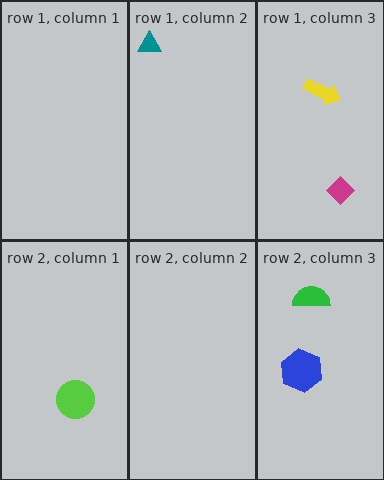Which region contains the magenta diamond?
The row 1, column 3 region.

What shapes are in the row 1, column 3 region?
The yellow arrow, the magenta diamond.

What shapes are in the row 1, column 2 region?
The teal triangle.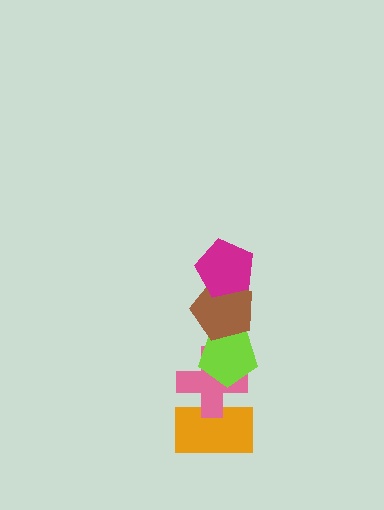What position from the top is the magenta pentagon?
The magenta pentagon is 1st from the top.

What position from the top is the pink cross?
The pink cross is 4th from the top.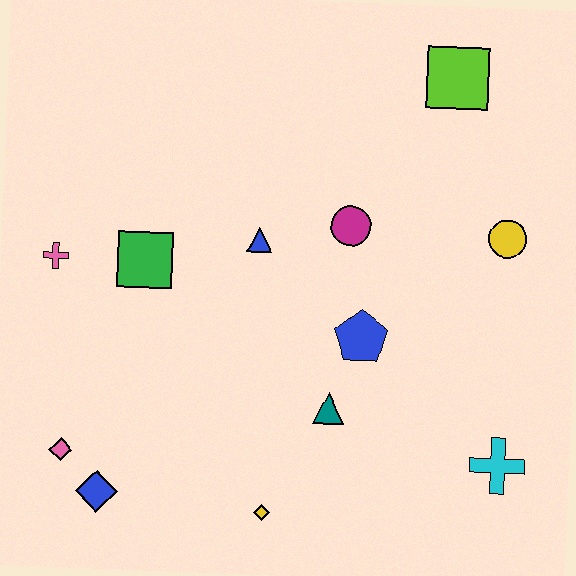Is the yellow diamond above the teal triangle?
No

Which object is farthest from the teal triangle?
The lime square is farthest from the teal triangle.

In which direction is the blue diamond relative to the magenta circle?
The blue diamond is below the magenta circle.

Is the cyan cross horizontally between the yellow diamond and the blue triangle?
No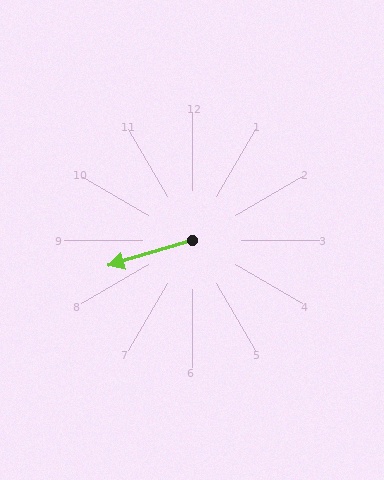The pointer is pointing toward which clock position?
Roughly 8 o'clock.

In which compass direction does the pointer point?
West.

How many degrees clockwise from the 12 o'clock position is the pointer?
Approximately 253 degrees.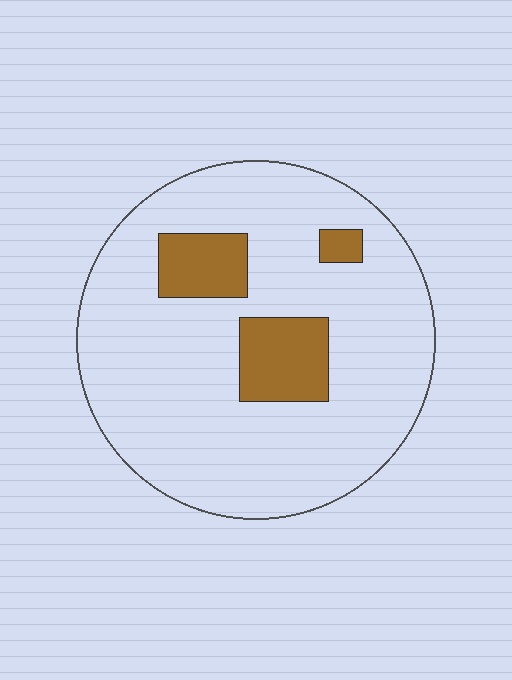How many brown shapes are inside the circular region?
3.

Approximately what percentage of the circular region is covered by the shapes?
Approximately 15%.